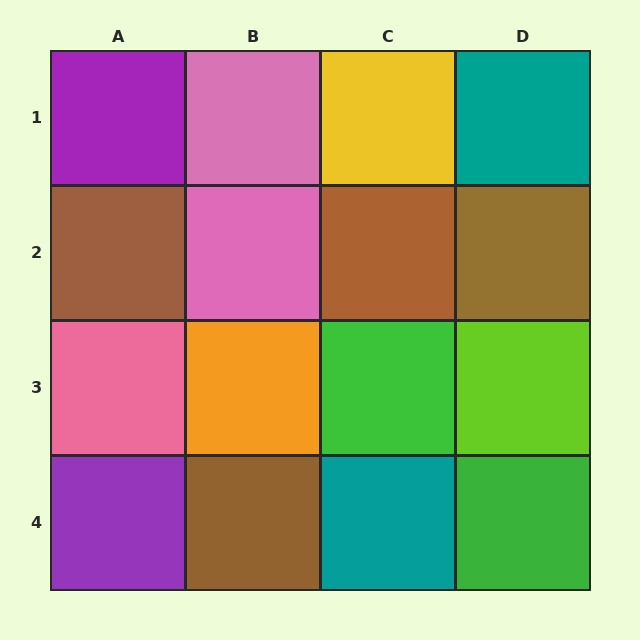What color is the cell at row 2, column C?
Brown.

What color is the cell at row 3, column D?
Lime.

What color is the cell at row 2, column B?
Pink.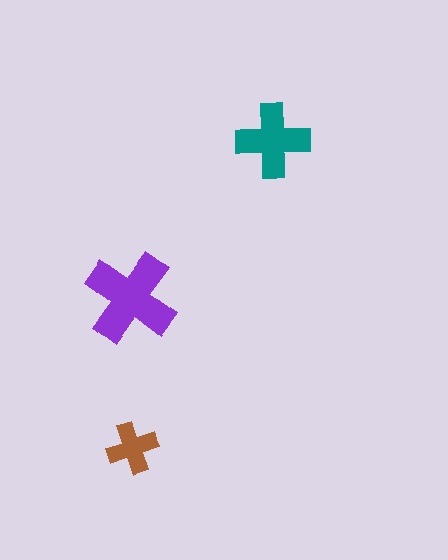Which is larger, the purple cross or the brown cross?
The purple one.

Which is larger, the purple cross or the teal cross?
The purple one.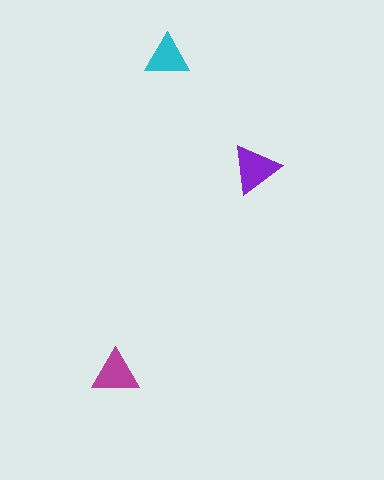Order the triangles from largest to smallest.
the purple one, the magenta one, the cyan one.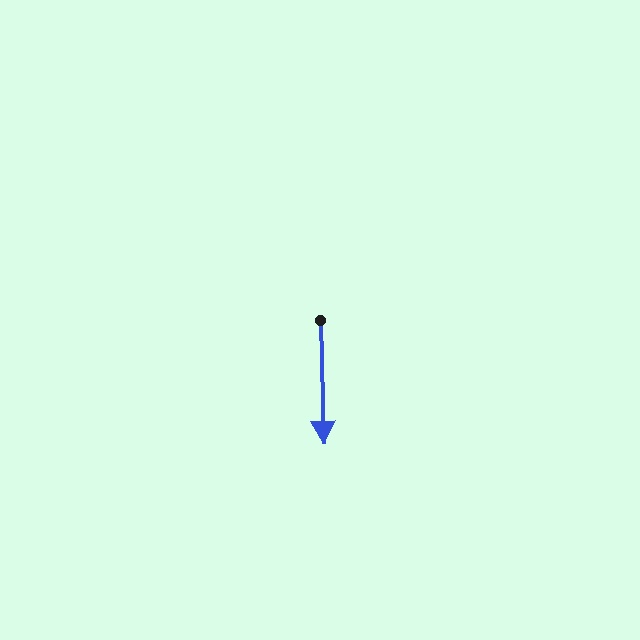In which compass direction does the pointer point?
South.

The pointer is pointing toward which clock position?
Roughly 6 o'clock.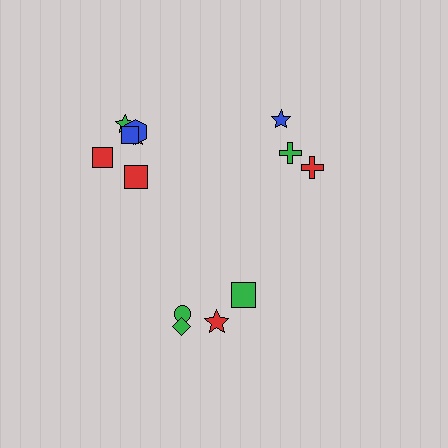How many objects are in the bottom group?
There are 4 objects.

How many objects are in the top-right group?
There are 3 objects.